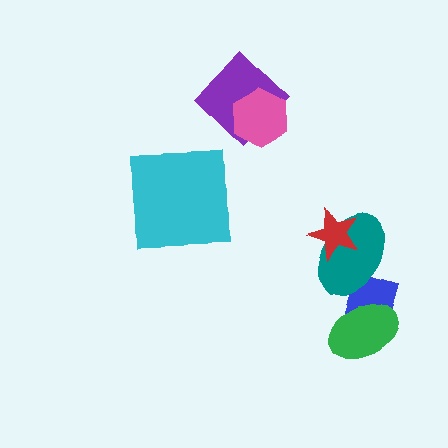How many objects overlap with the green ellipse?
1 object overlaps with the green ellipse.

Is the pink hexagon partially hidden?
No, no other shape covers it.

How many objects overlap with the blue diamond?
2 objects overlap with the blue diamond.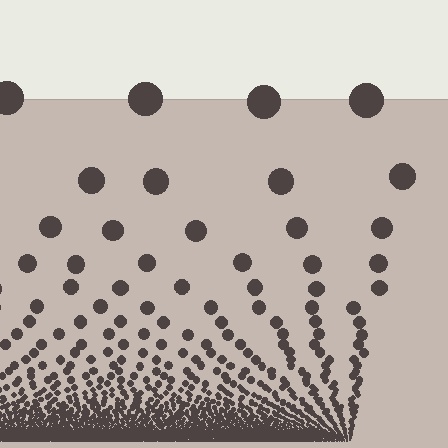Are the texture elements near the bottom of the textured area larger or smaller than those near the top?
Smaller. The gradient is inverted — elements near the bottom are smaller and denser.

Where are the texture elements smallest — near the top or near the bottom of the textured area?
Near the bottom.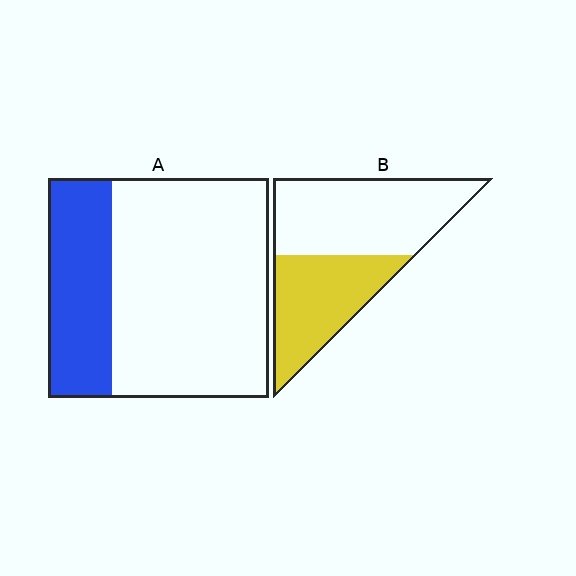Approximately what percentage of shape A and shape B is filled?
A is approximately 30% and B is approximately 40%.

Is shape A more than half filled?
No.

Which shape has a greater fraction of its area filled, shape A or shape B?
Shape B.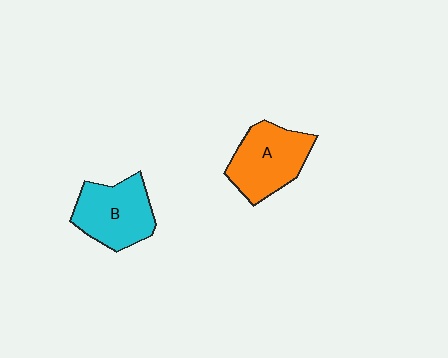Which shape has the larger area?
Shape A (orange).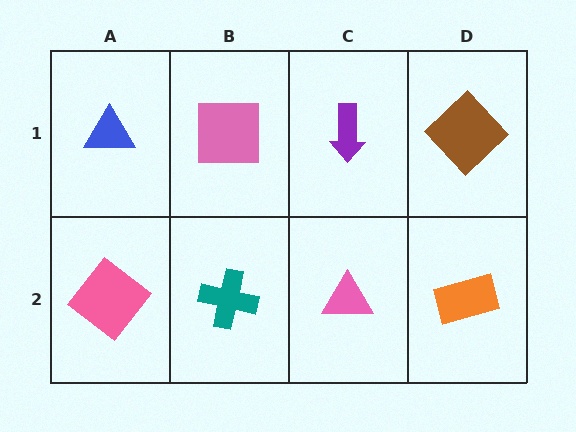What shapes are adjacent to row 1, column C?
A pink triangle (row 2, column C), a pink square (row 1, column B), a brown diamond (row 1, column D).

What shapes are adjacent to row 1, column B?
A teal cross (row 2, column B), a blue triangle (row 1, column A), a purple arrow (row 1, column C).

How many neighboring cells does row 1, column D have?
2.